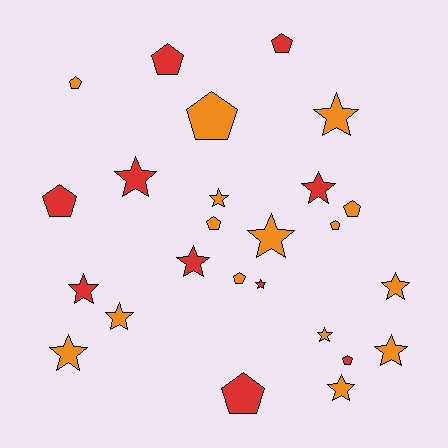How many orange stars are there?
There are 9 orange stars.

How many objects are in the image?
There are 25 objects.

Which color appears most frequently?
Orange, with 15 objects.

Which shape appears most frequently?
Star, with 14 objects.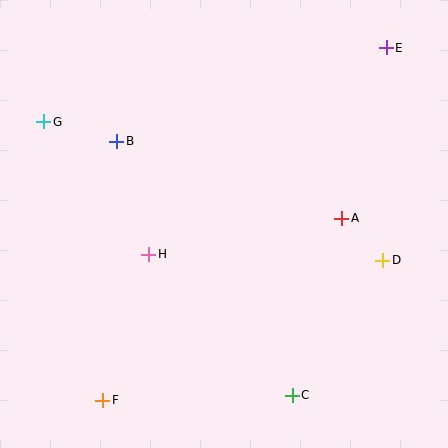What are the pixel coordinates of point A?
Point A is at (341, 218).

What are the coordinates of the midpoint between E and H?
The midpoint between E and H is at (268, 151).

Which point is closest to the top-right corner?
Point E is closest to the top-right corner.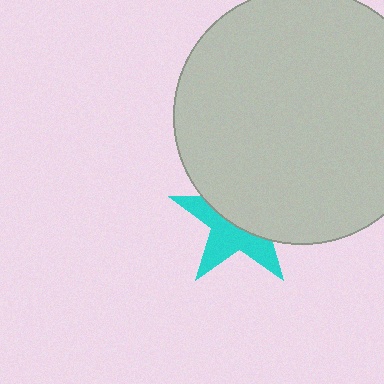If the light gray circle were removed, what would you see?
You would see the complete cyan star.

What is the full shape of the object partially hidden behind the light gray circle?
The partially hidden object is a cyan star.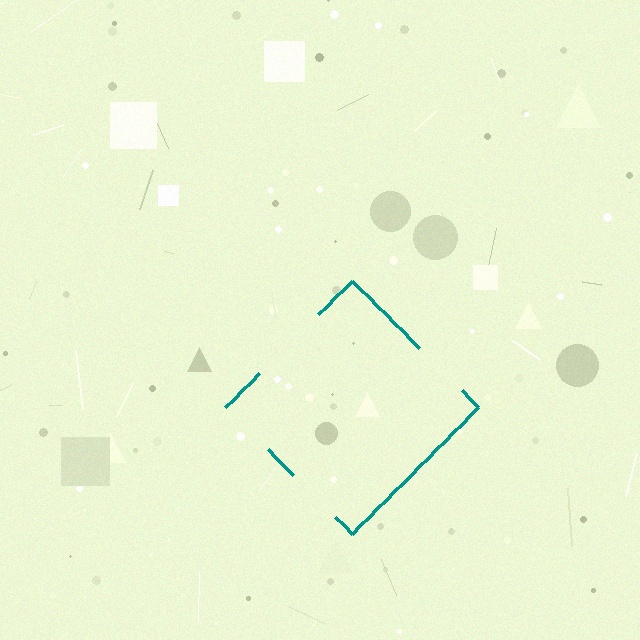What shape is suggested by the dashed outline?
The dashed outline suggests a diamond.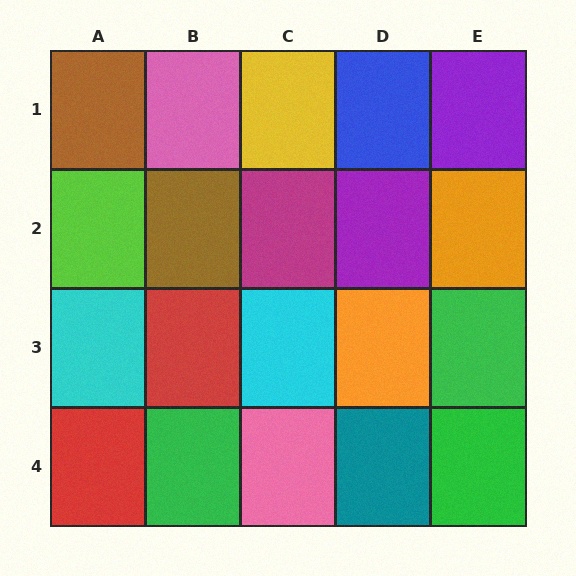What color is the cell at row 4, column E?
Green.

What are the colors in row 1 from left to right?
Brown, pink, yellow, blue, purple.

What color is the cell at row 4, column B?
Green.